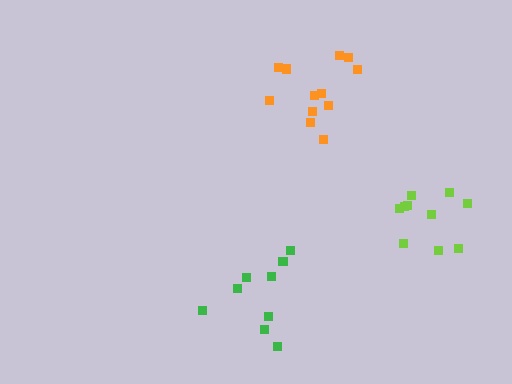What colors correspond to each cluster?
The clusters are colored: lime, green, orange.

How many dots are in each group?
Group 1: 10 dots, Group 2: 9 dots, Group 3: 12 dots (31 total).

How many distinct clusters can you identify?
There are 3 distinct clusters.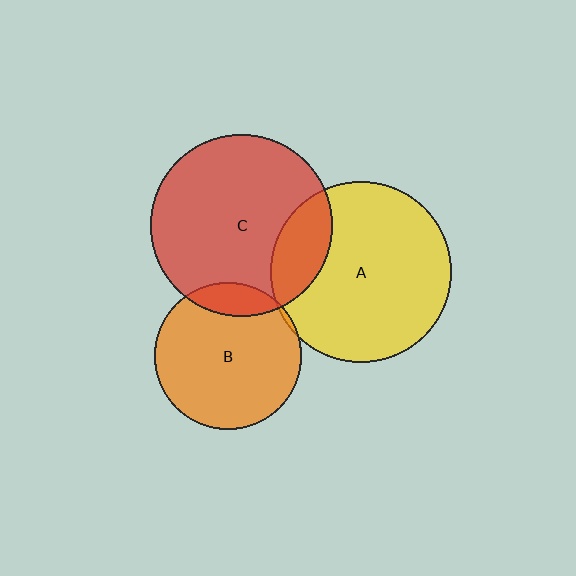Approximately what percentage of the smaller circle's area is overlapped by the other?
Approximately 15%.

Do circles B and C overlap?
Yes.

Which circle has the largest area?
Circle C (red).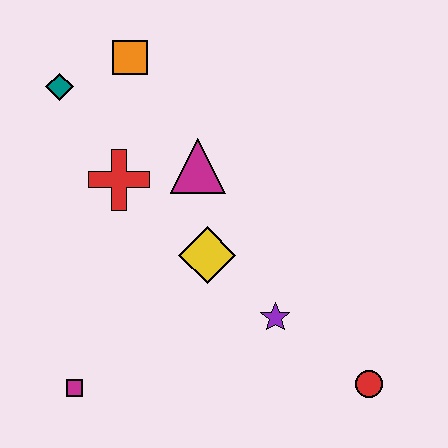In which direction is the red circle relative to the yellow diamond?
The red circle is to the right of the yellow diamond.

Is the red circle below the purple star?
Yes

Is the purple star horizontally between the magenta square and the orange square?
No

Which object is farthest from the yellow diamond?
The teal diamond is farthest from the yellow diamond.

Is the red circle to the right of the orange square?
Yes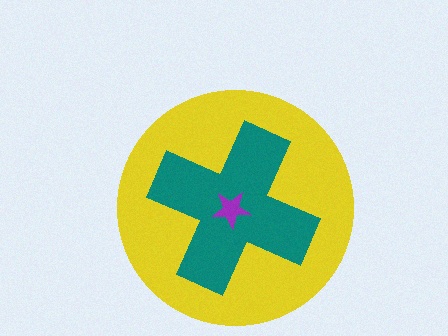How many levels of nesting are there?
3.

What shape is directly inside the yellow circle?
The teal cross.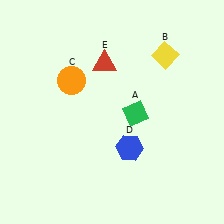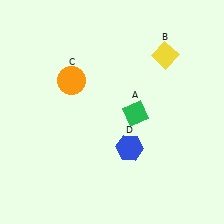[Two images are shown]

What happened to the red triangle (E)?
The red triangle (E) was removed in Image 2. It was in the top-left area of Image 1.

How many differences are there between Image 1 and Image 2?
There is 1 difference between the two images.